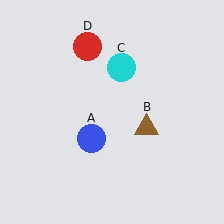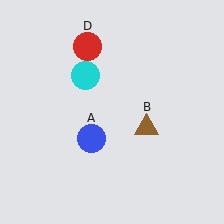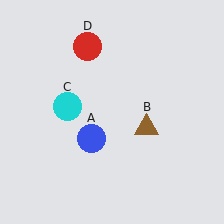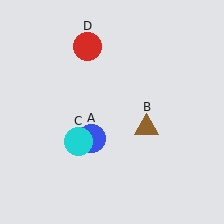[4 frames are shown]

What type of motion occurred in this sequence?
The cyan circle (object C) rotated counterclockwise around the center of the scene.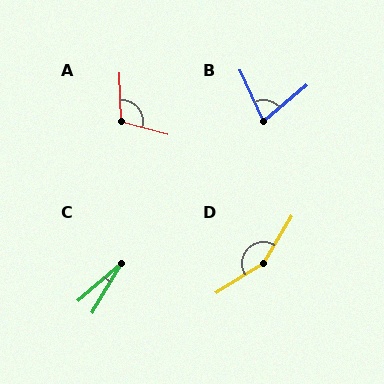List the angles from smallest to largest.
C (18°), B (75°), A (107°), D (153°).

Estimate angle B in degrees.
Approximately 75 degrees.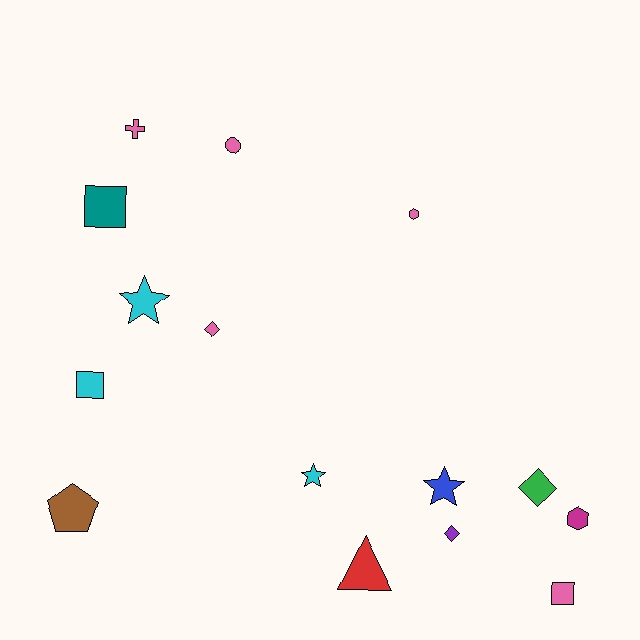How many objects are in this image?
There are 15 objects.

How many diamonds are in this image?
There are 3 diamonds.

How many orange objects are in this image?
There are no orange objects.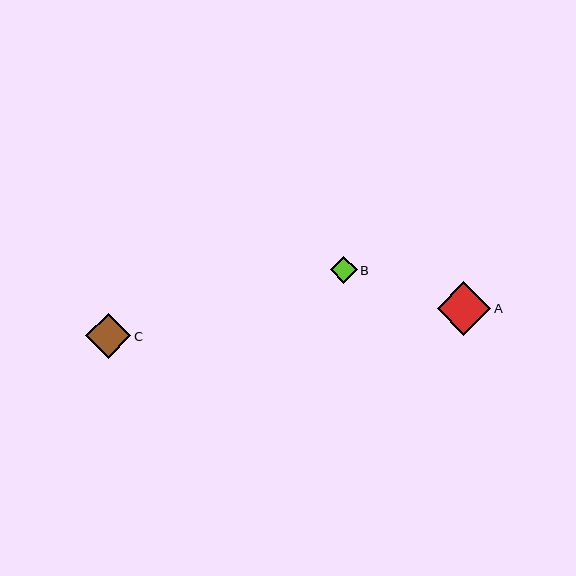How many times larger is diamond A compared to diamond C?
Diamond A is approximately 1.2 times the size of diamond C.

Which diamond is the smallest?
Diamond B is the smallest with a size of approximately 27 pixels.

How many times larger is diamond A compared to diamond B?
Diamond A is approximately 2.0 times the size of diamond B.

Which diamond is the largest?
Diamond A is the largest with a size of approximately 54 pixels.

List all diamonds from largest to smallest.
From largest to smallest: A, C, B.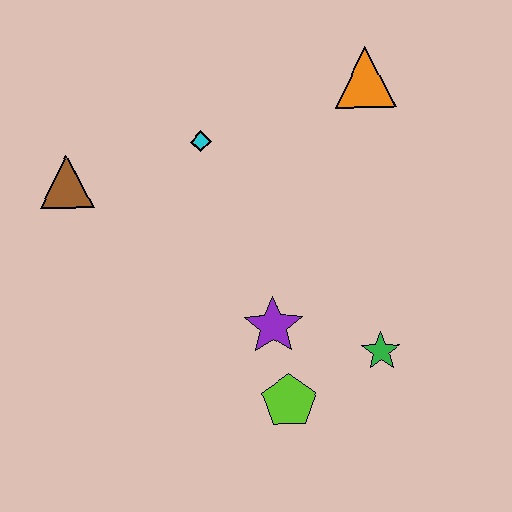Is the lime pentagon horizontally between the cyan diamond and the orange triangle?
Yes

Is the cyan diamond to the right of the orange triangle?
No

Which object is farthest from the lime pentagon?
The orange triangle is farthest from the lime pentagon.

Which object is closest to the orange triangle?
The cyan diamond is closest to the orange triangle.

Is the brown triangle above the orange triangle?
No